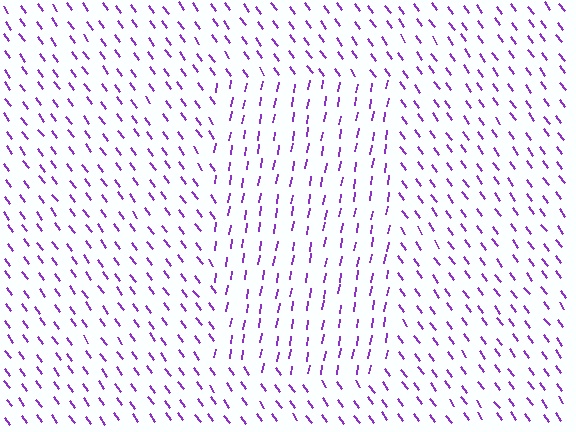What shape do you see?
I see a rectangle.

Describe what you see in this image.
The image is filled with small purple line segments. A rectangle region in the image has lines oriented differently from the surrounding lines, creating a visible texture boundary.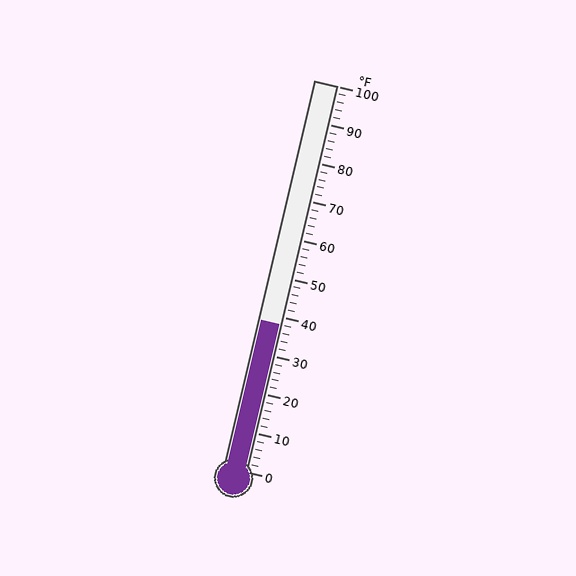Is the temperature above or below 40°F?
The temperature is below 40°F.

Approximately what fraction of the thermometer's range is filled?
The thermometer is filled to approximately 40% of its range.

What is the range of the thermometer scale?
The thermometer scale ranges from 0°F to 100°F.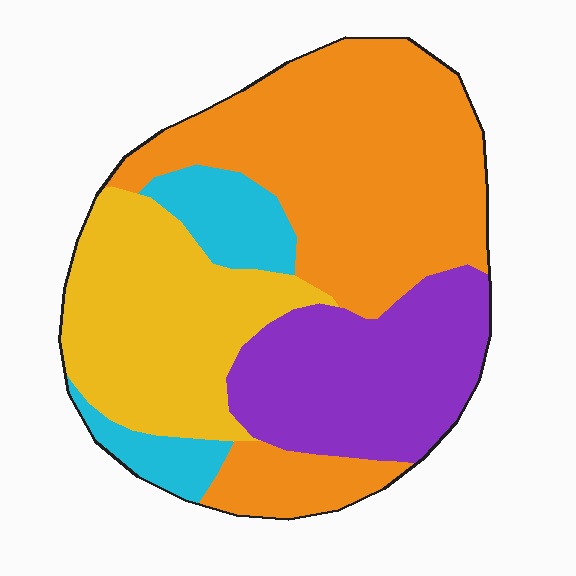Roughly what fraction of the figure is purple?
Purple takes up about one fifth (1/5) of the figure.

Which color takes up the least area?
Cyan, at roughly 10%.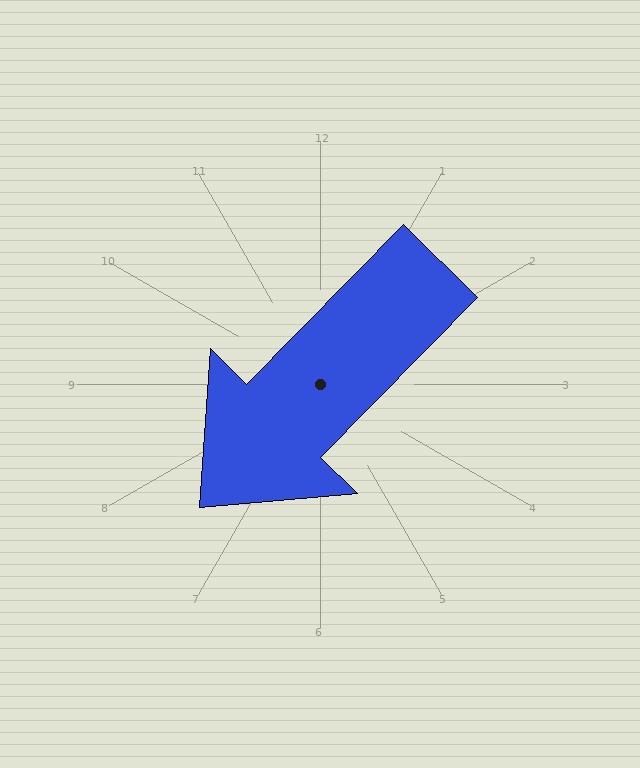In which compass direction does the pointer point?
Southwest.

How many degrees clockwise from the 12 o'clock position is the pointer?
Approximately 224 degrees.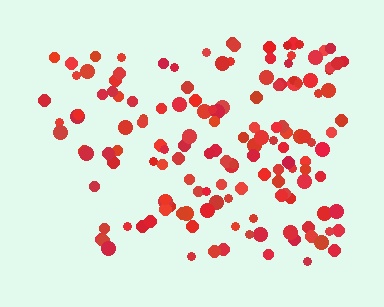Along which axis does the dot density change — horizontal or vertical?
Horizontal.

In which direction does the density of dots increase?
From left to right, with the right side densest.